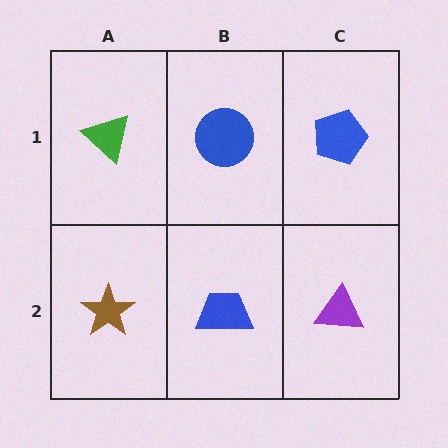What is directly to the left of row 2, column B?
A brown star.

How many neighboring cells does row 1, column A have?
2.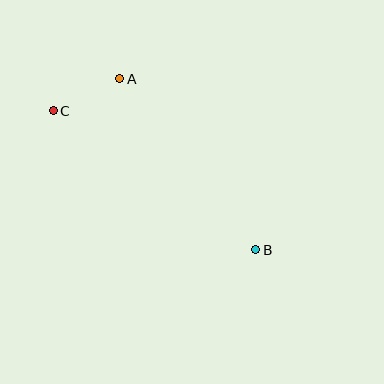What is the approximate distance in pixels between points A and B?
The distance between A and B is approximately 218 pixels.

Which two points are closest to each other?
Points A and C are closest to each other.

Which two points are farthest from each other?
Points B and C are farthest from each other.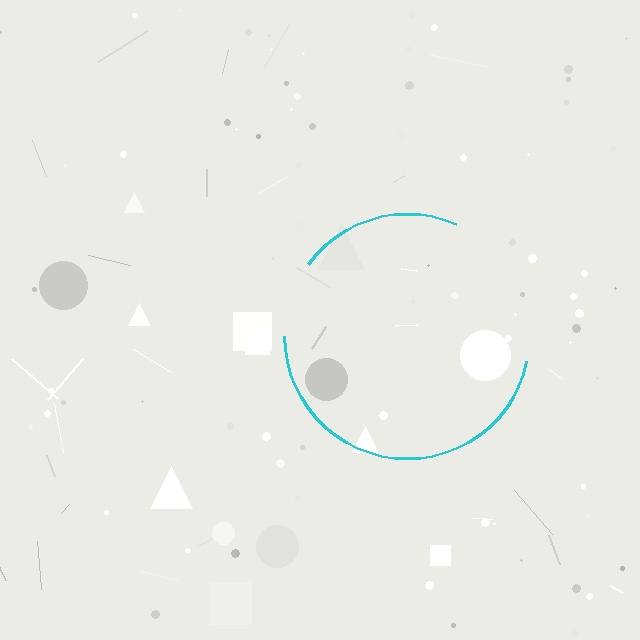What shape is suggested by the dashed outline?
The dashed outline suggests a circle.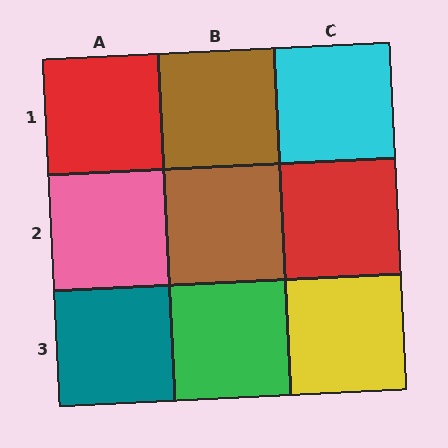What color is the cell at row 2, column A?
Pink.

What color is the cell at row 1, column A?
Red.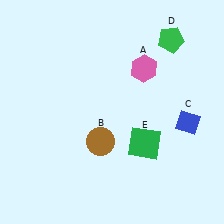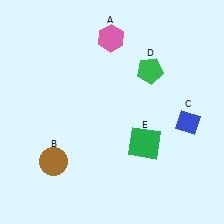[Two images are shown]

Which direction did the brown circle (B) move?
The brown circle (B) moved left.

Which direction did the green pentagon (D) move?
The green pentagon (D) moved down.